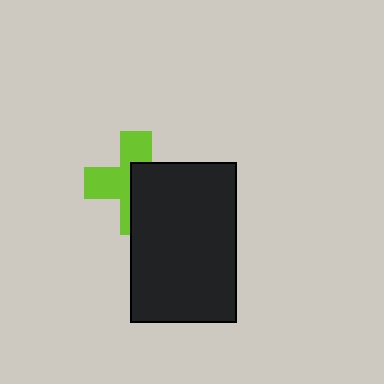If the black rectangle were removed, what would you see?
You would see the complete lime cross.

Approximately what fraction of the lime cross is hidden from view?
Roughly 49% of the lime cross is hidden behind the black rectangle.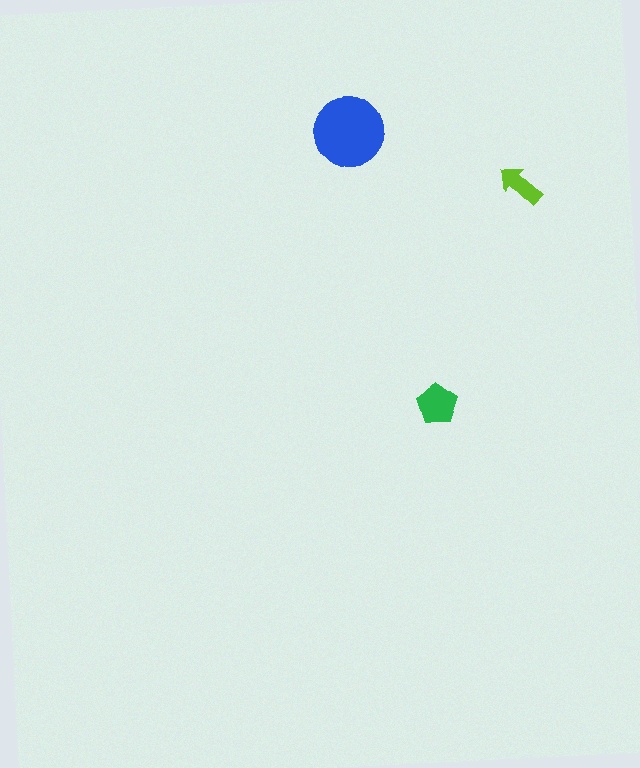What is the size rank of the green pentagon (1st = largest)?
2nd.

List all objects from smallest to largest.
The lime arrow, the green pentagon, the blue circle.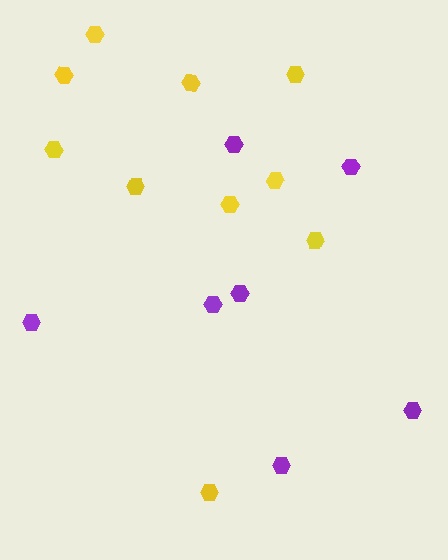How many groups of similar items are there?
There are 2 groups: one group of yellow hexagons (10) and one group of purple hexagons (7).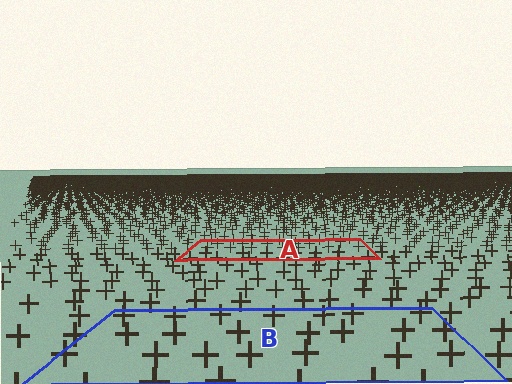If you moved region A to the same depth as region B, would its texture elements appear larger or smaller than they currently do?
They would appear larger. At a closer depth, the same texture elements are projected at a bigger on-screen size.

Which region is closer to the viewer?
Region B is closer. The texture elements there are larger and more spread out.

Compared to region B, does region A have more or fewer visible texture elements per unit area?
Region A has more texture elements per unit area — they are packed more densely because it is farther away.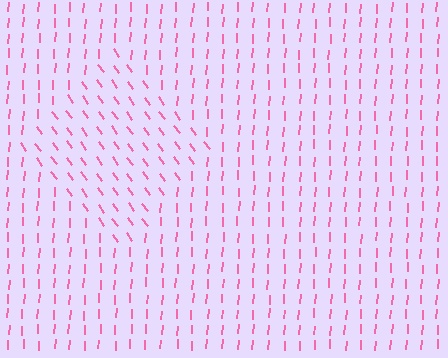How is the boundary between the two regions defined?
The boundary is defined purely by a change in line orientation (approximately 39 degrees difference). All lines are the same color and thickness.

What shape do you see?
I see a diamond.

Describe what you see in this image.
The image is filled with small pink line segments. A diamond region in the image has lines oriented differently from the surrounding lines, creating a visible texture boundary.